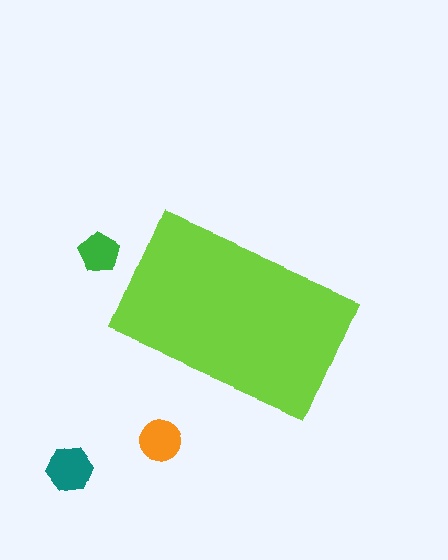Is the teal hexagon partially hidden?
No, the teal hexagon is fully visible.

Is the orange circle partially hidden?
No, the orange circle is fully visible.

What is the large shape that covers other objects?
A lime rectangle.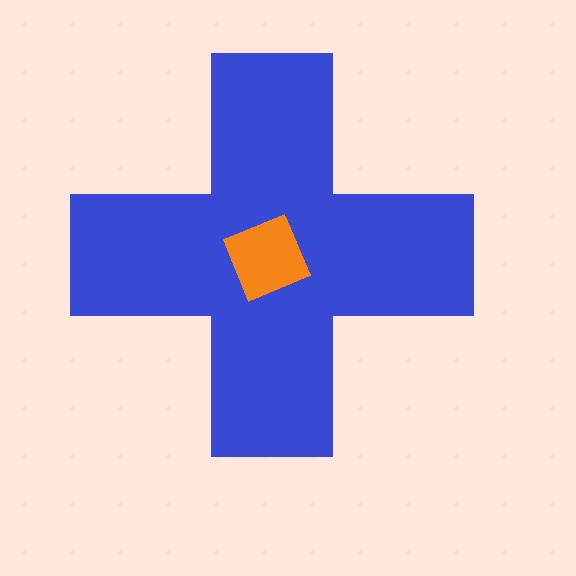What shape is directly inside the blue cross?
The orange square.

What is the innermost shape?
The orange square.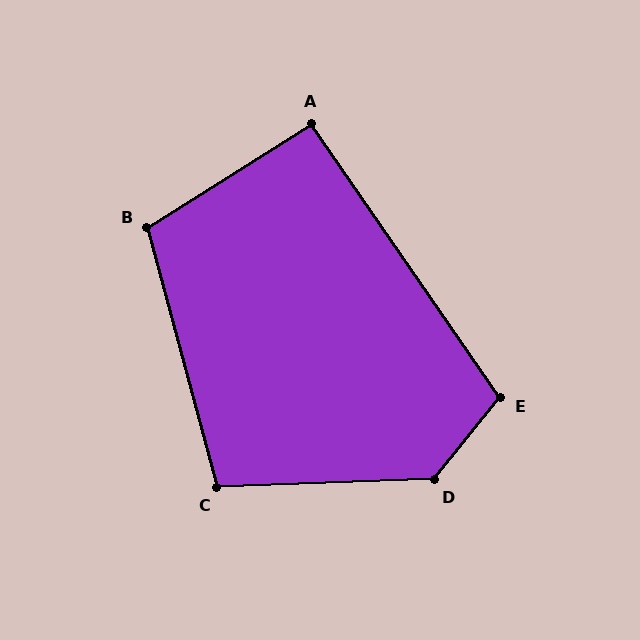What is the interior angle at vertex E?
Approximately 107 degrees (obtuse).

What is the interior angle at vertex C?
Approximately 103 degrees (obtuse).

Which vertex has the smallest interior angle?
A, at approximately 92 degrees.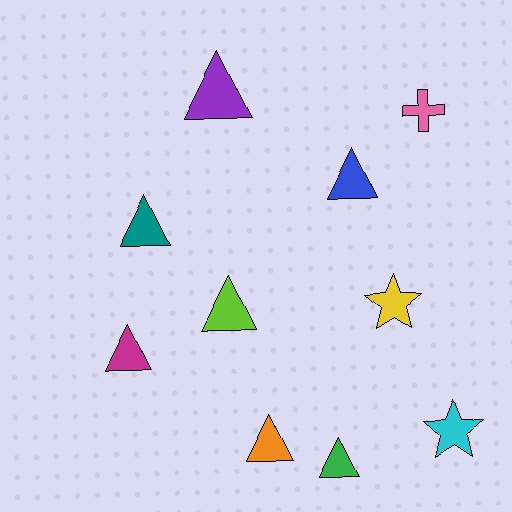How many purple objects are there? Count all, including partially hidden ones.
There is 1 purple object.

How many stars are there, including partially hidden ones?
There are 2 stars.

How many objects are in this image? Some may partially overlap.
There are 10 objects.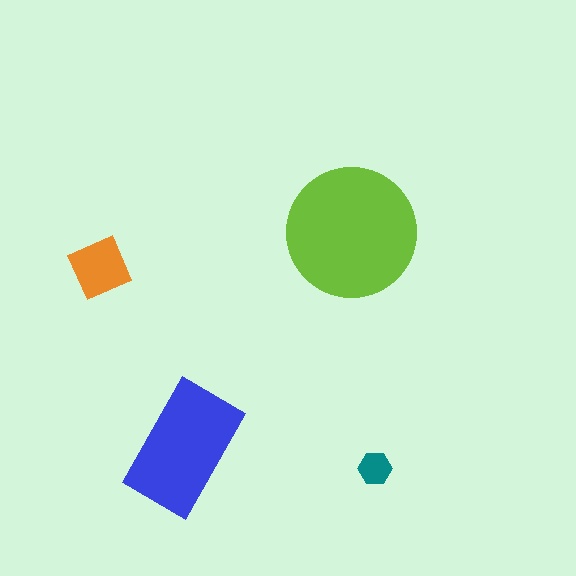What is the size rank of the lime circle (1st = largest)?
1st.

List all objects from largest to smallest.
The lime circle, the blue rectangle, the orange diamond, the teal hexagon.